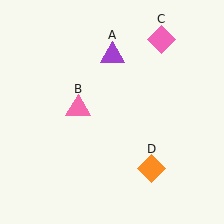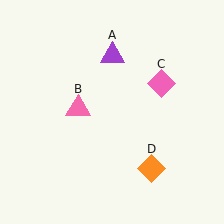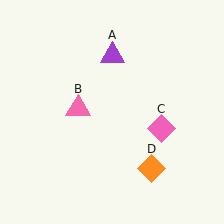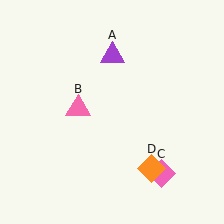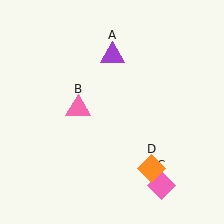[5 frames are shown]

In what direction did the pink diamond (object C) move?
The pink diamond (object C) moved down.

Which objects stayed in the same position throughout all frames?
Purple triangle (object A) and pink triangle (object B) and orange diamond (object D) remained stationary.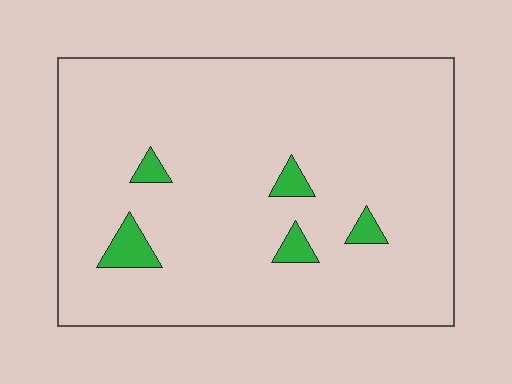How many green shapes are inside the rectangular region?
5.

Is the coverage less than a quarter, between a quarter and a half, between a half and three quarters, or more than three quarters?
Less than a quarter.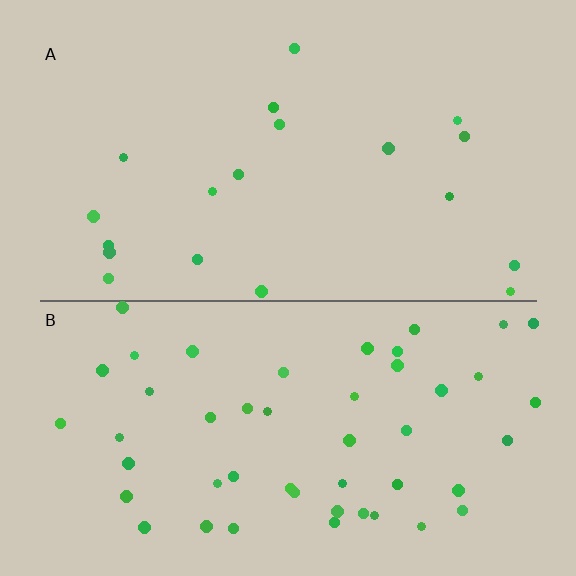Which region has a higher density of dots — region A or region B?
B (the bottom).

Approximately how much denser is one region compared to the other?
Approximately 2.6× — region B over region A.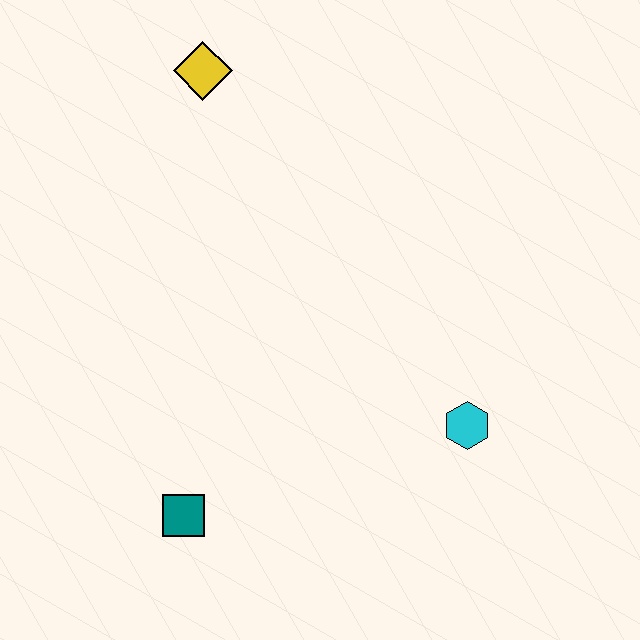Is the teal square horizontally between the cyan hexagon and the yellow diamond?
No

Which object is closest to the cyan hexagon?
The teal square is closest to the cyan hexagon.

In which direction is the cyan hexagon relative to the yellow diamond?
The cyan hexagon is below the yellow diamond.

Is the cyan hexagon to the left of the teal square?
No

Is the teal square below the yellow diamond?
Yes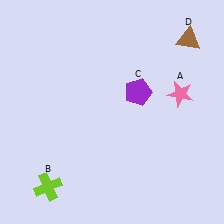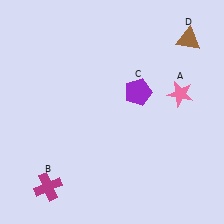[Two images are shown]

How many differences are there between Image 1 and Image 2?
There is 1 difference between the two images.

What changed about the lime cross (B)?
In Image 1, B is lime. In Image 2, it changed to magenta.